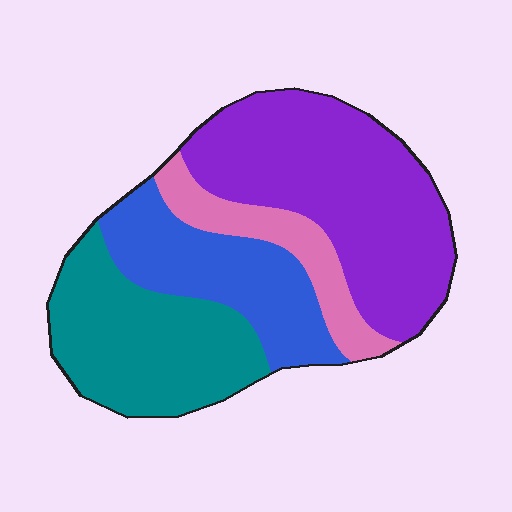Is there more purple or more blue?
Purple.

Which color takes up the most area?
Purple, at roughly 40%.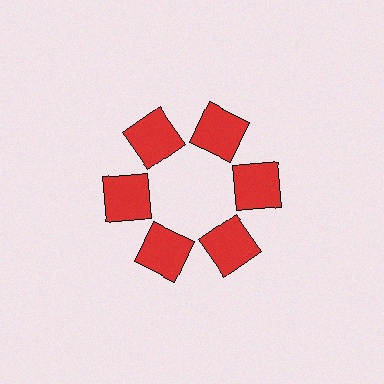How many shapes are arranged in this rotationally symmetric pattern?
There are 6 shapes, arranged in 6 groups of 1.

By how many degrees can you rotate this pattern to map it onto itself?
The pattern maps onto itself every 60 degrees of rotation.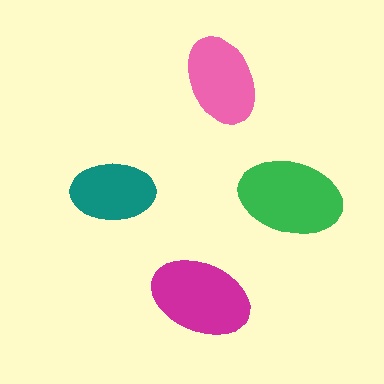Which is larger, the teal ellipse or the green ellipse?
The green one.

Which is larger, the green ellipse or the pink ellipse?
The green one.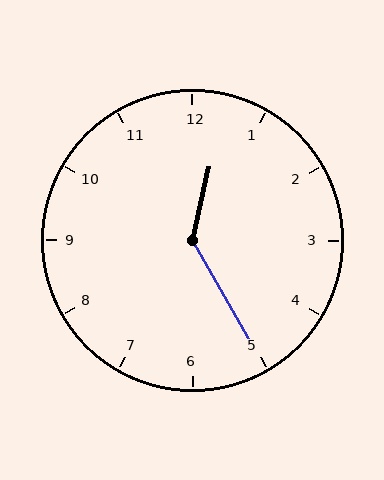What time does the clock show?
12:25.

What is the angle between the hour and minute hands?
Approximately 138 degrees.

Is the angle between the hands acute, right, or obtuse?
It is obtuse.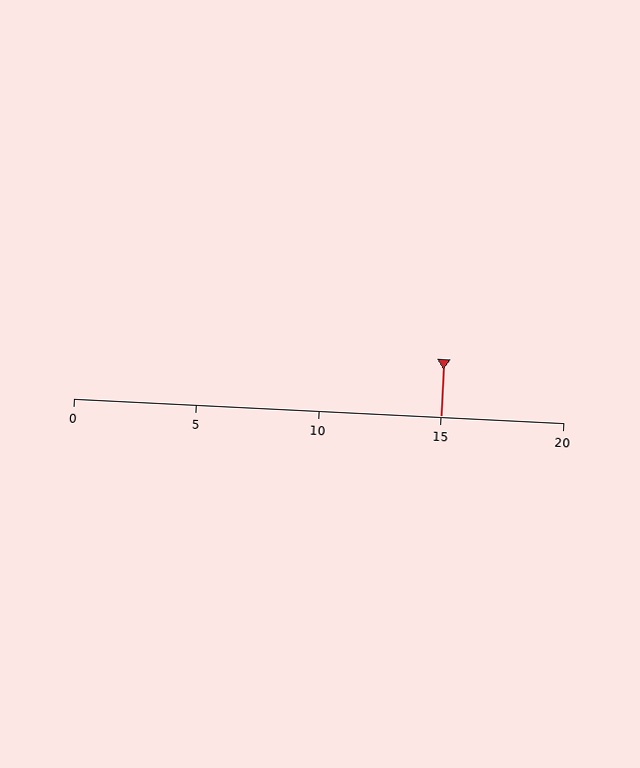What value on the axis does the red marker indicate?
The marker indicates approximately 15.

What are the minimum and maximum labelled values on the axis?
The axis runs from 0 to 20.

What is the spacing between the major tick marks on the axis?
The major ticks are spaced 5 apart.